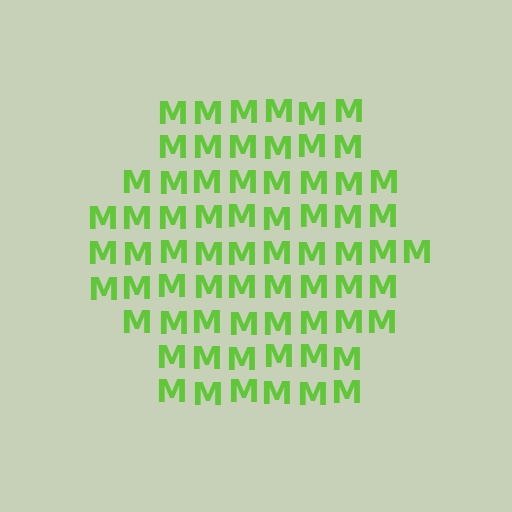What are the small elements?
The small elements are letter M's.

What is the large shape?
The large shape is a hexagon.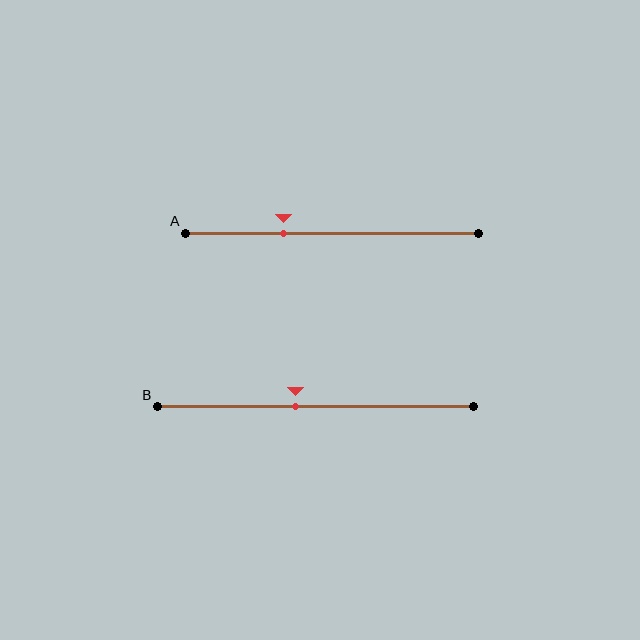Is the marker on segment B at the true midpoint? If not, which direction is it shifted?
No, the marker on segment B is shifted to the left by about 6% of the segment length.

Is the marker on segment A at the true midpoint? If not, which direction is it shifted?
No, the marker on segment A is shifted to the left by about 16% of the segment length.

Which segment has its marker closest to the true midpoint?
Segment B has its marker closest to the true midpoint.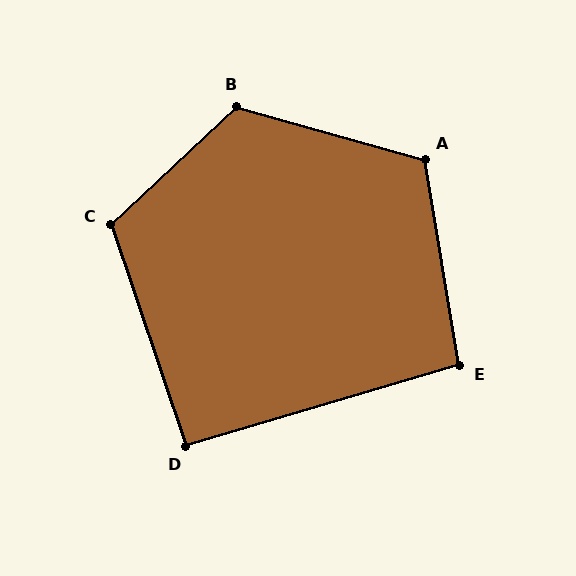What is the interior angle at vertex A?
Approximately 115 degrees (obtuse).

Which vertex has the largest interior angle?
B, at approximately 121 degrees.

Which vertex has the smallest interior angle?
D, at approximately 92 degrees.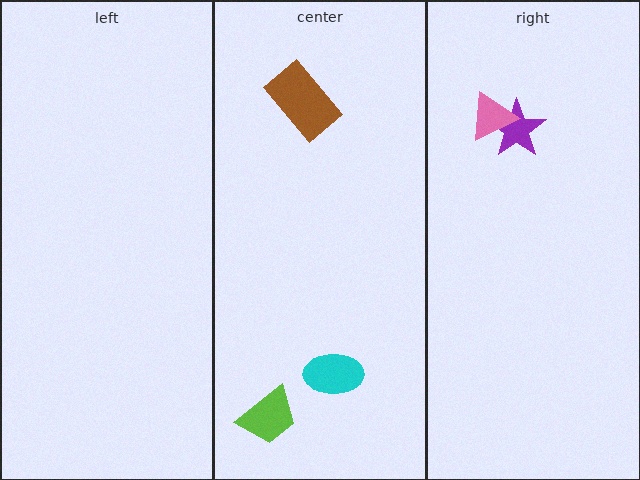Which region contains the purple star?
The right region.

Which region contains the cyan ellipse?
The center region.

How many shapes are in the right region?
2.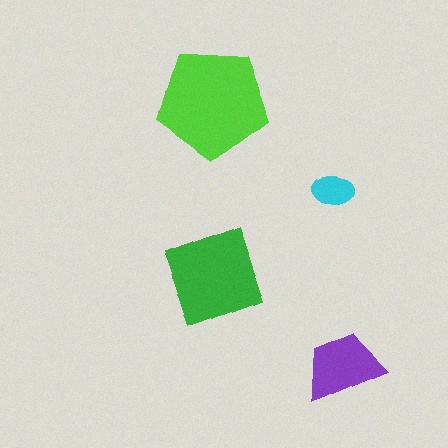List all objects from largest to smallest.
The lime pentagon, the green diamond, the purple trapezoid, the cyan ellipse.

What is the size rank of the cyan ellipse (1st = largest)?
4th.